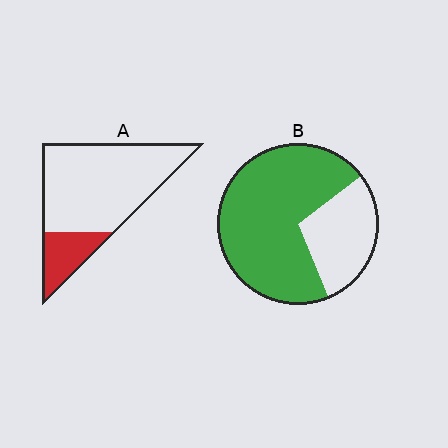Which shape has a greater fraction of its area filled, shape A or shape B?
Shape B.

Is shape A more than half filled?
No.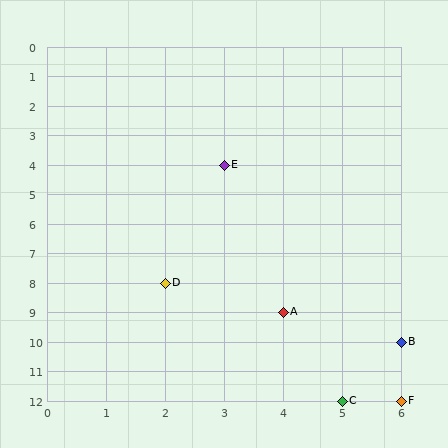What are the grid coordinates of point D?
Point D is at grid coordinates (2, 8).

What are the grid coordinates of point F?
Point F is at grid coordinates (6, 12).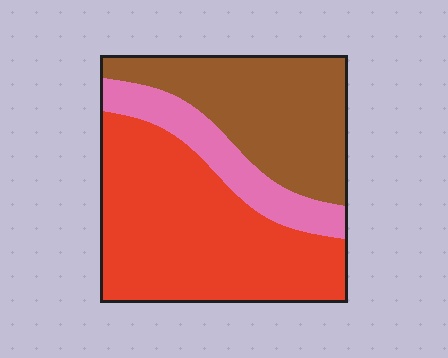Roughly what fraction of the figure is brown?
Brown takes up about one third (1/3) of the figure.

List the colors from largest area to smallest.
From largest to smallest: red, brown, pink.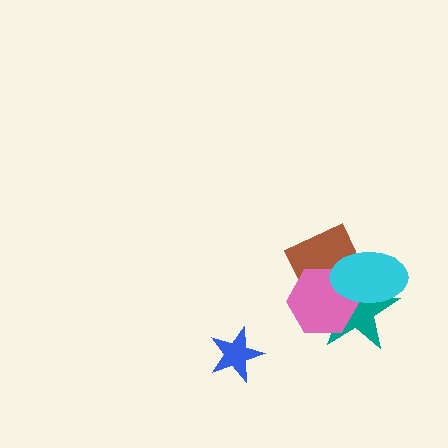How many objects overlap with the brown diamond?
3 objects overlap with the brown diamond.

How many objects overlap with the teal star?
3 objects overlap with the teal star.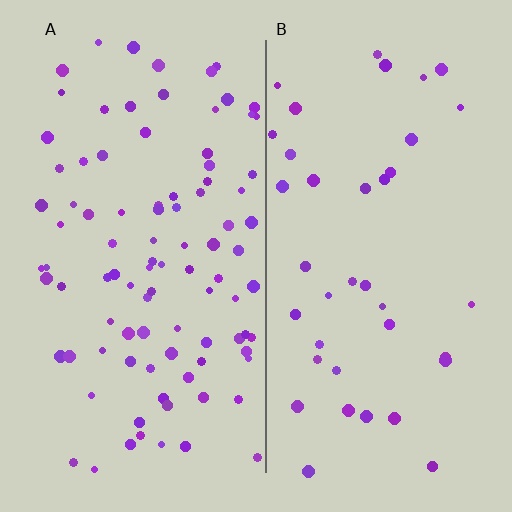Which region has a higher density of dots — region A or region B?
A (the left).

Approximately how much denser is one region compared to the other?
Approximately 2.4× — region A over region B.